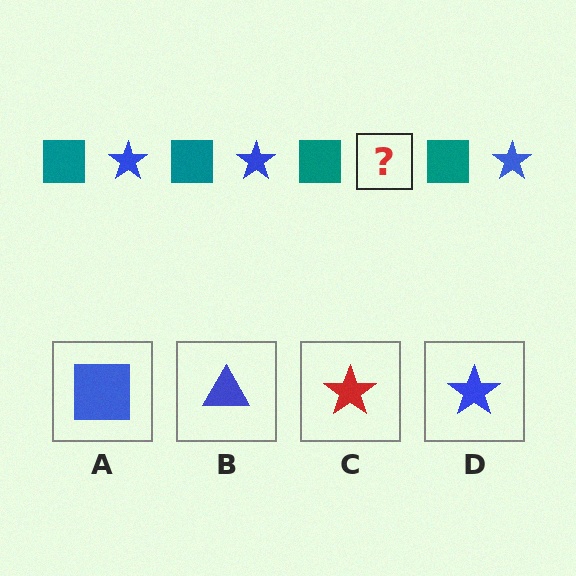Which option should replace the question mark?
Option D.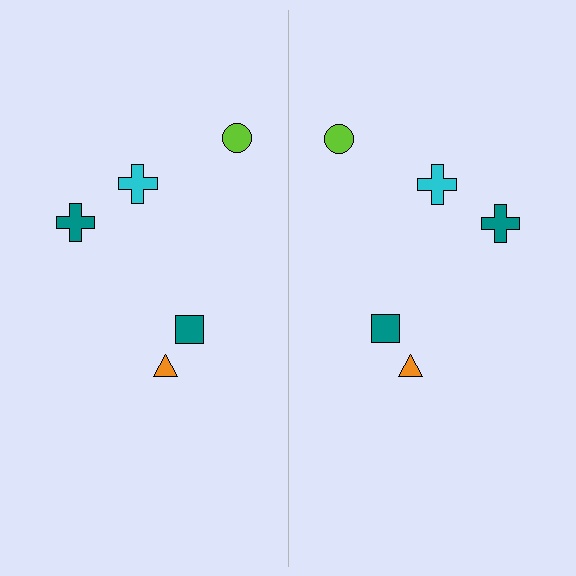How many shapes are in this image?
There are 10 shapes in this image.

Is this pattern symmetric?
Yes, this pattern has bilateral (reflection) symmetry.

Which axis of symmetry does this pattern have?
The pattern has a vertical axis of symmetry running through the center of the image.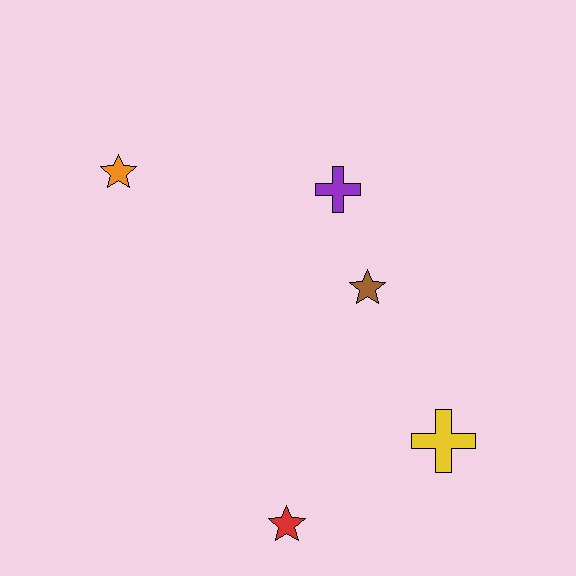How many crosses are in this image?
There are 2 crosses.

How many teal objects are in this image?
There are no teal objects.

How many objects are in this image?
There are 5 objects.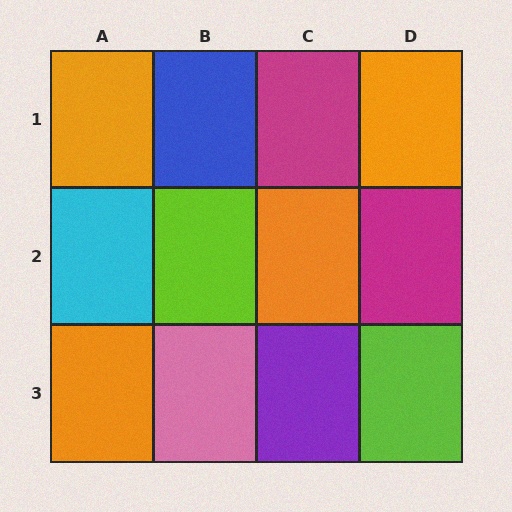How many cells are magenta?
2 cells are magenta.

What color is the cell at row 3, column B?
Pink.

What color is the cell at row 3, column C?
Purple.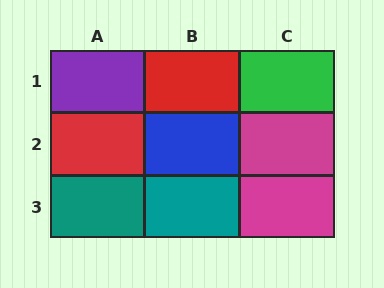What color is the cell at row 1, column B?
Red.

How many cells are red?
2 cells are red.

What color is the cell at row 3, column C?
Magenta.